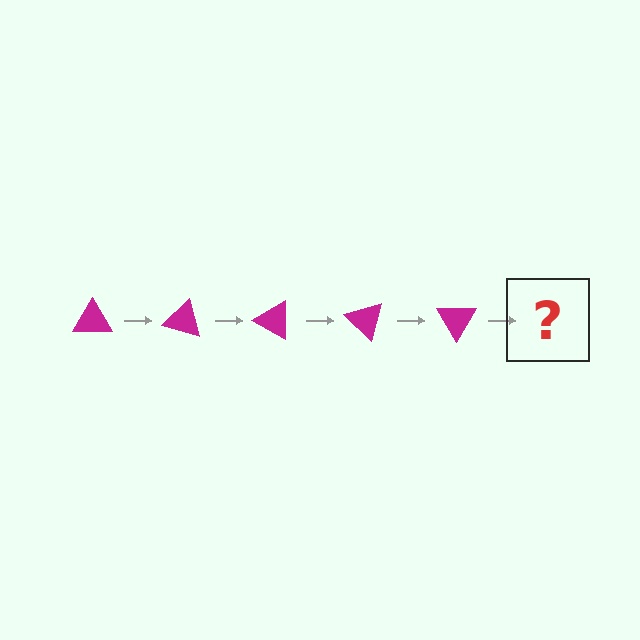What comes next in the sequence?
The next element should be a magenta triangle rotated 75 degrees.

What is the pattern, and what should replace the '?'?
The pattern is that the triangle rotates 15 degrees each step. The '?' should be a magenta triangle rotated 75 degrees.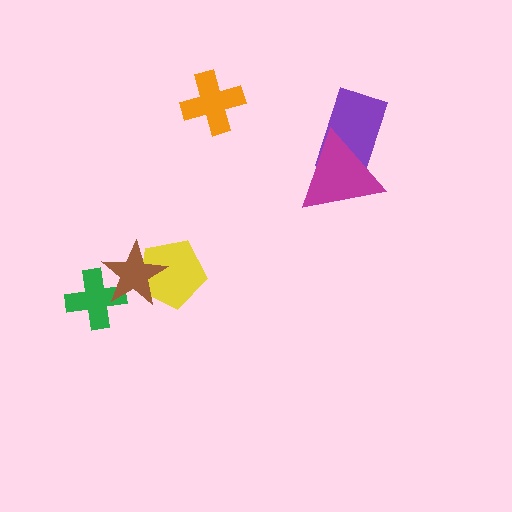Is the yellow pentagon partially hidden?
Yes, it is partially covered by another shape.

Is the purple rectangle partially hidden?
Yes, it is partially covered by another shape.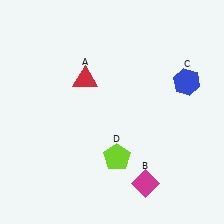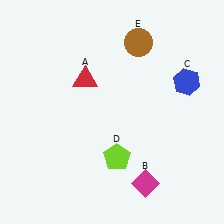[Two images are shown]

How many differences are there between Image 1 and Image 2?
There is 1 difference between the two images.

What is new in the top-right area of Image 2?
A brown circle (E) was added in the top-right area of Image 2.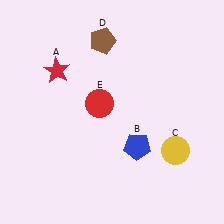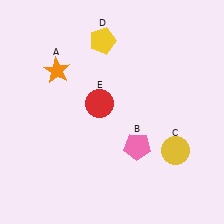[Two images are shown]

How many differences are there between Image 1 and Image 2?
There are 3 differences between the two images.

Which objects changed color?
A changed from red to orange. B changed from blue to pink. D changed from brown to yellow.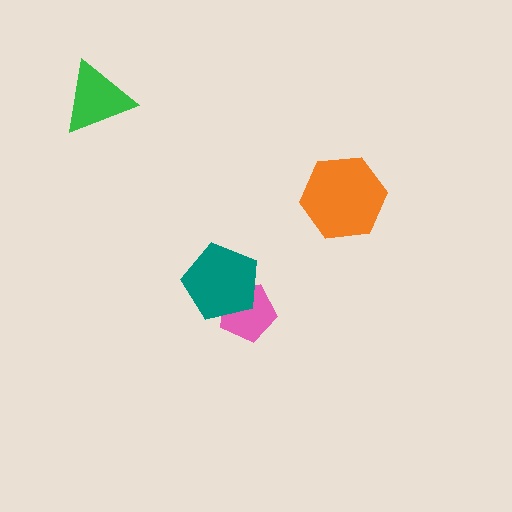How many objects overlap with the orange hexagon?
0 objects overlap with the orange hexagon.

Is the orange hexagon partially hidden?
No, no other shape covers it.